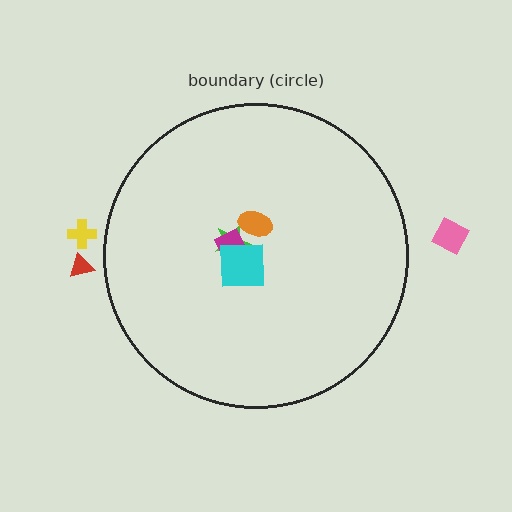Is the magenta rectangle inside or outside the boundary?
Inside.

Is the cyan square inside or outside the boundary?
Inside.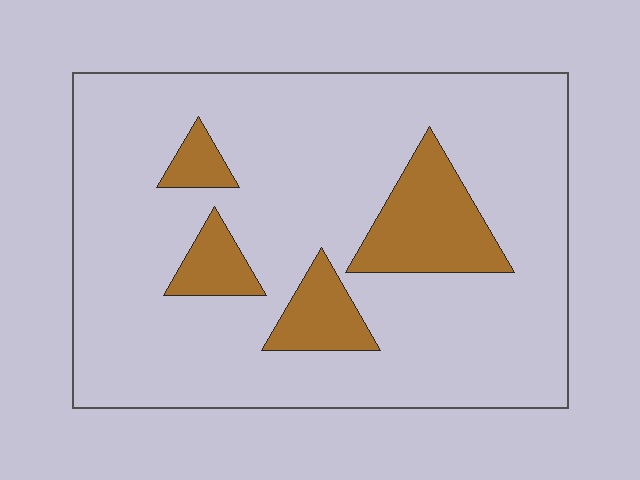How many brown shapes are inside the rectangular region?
4.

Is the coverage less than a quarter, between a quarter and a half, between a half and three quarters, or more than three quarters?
Less than a quarter.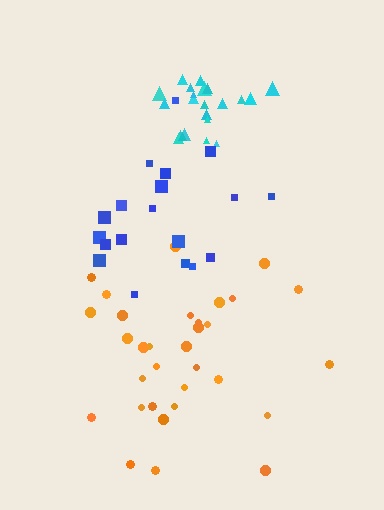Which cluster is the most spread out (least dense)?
Blue.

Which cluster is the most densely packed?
Cyan.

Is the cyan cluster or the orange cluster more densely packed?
Cyan.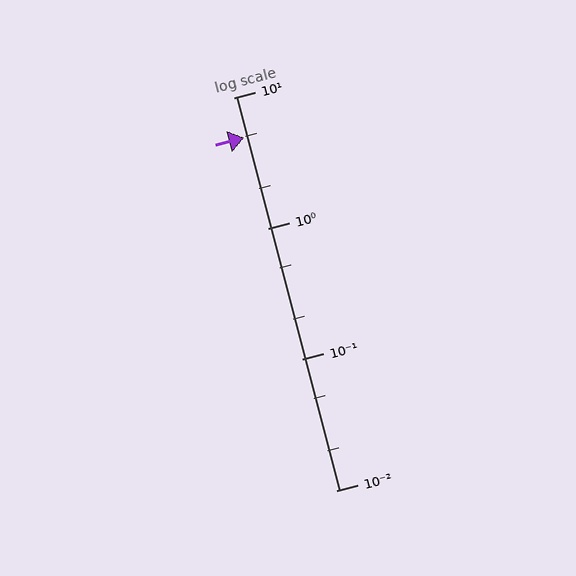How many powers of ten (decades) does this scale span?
The scale spans 3 decades, from 0.01 to 10.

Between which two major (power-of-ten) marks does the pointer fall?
The pointer is between 1 and 10.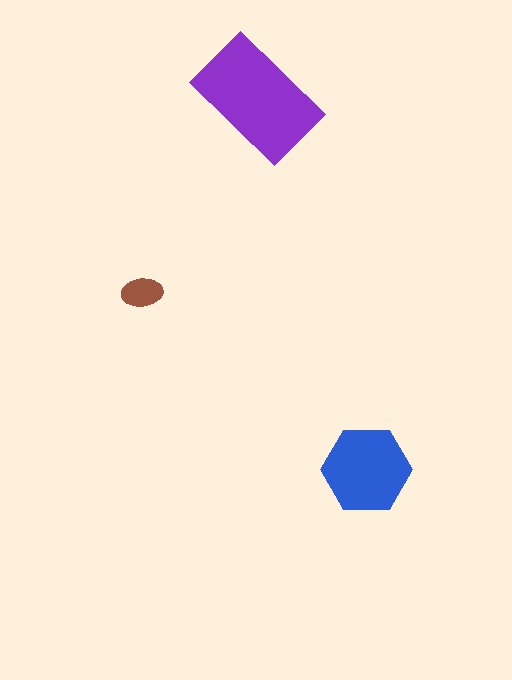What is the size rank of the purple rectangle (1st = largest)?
1st.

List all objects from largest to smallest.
The purple rectangle, the blue hexagon, the brown ellipse.